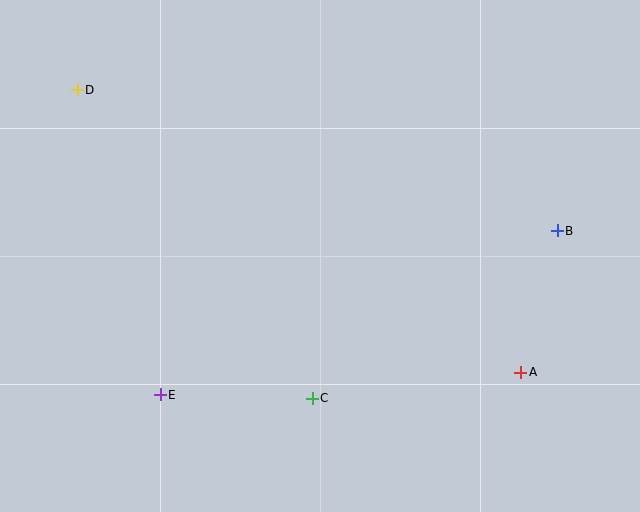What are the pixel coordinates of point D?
Point D is at (77, 90).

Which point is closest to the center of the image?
Point C at (312, 398) is closest to the center.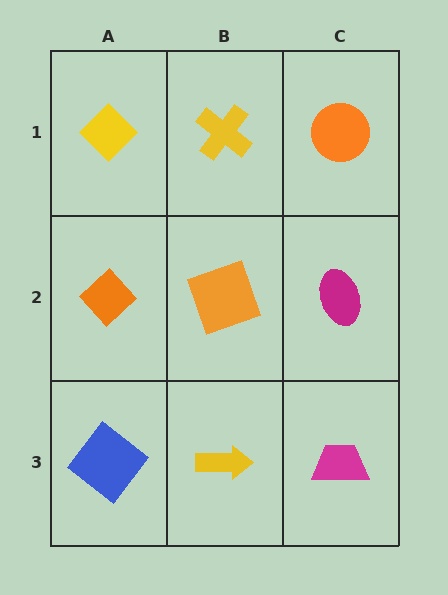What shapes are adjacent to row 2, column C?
An orange circle (row 1, column C), a magenta trapezoid (row 3, column C), an orange square (row 2, column B).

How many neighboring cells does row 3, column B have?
3.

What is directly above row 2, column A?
A yellow diamond.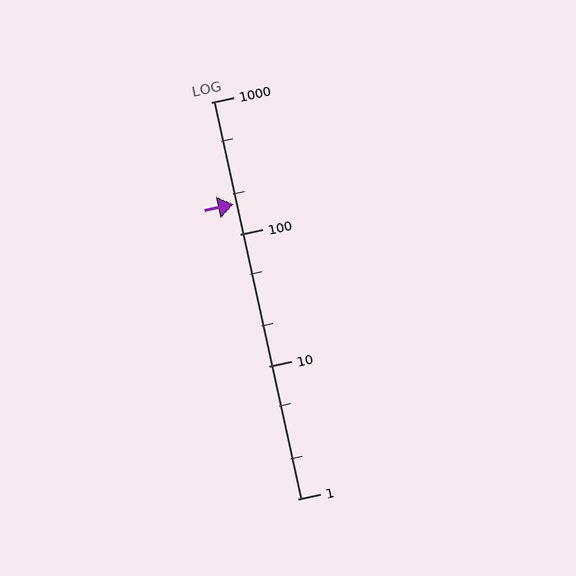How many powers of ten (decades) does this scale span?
The scale spans 3 decades, from 1 to 1000.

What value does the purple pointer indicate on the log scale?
The pointer indicates approximately 170.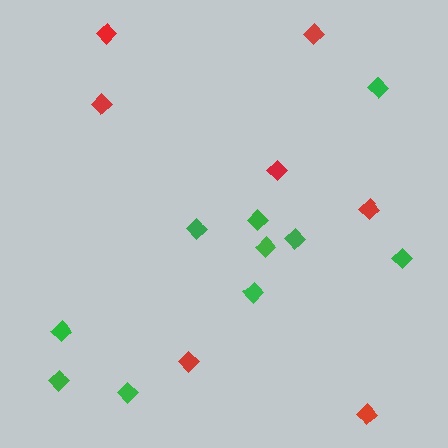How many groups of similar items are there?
There are 2 groups: one group of green diamonds (10) and one group of red diamonds (7).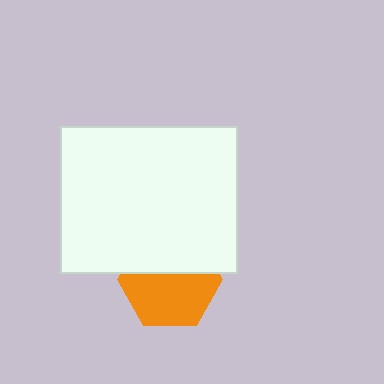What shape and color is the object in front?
The object in front is a white rectangle.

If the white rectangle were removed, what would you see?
You would see the complete orange hexagon.